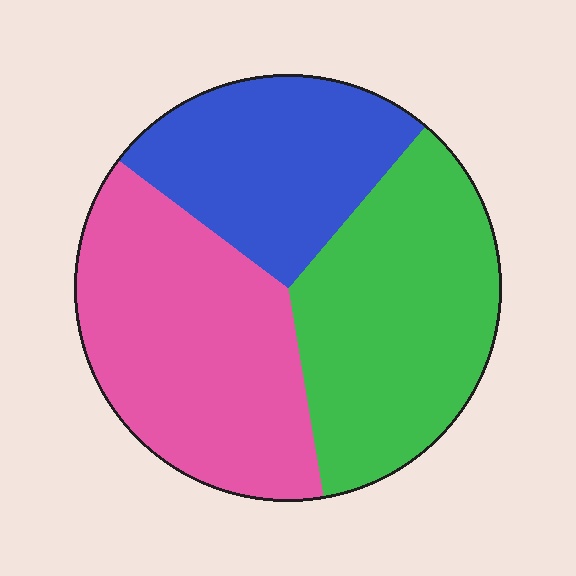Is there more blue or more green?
Green.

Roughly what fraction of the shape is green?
Green takes up about three eighths (3/8) of the shape.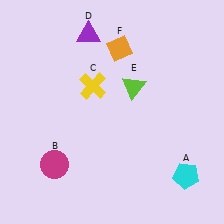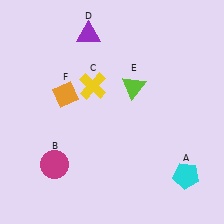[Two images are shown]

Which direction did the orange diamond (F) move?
The orange diamond (F) moved left.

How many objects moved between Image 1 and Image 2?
1 object moved between the two images.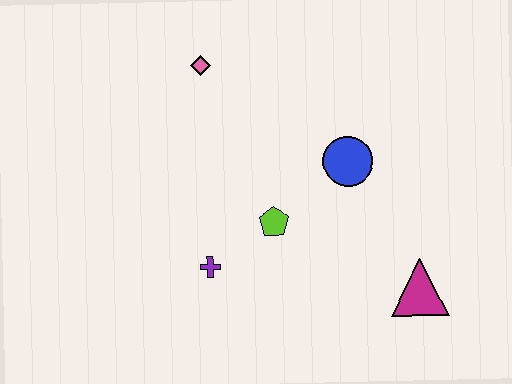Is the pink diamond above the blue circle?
Yes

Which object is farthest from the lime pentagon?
The pink diamond is farthest from the lime pentagon.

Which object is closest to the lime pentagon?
The purple cross is closest to the lime pentagon.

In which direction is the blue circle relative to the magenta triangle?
The blue circle is above the magenta triangle.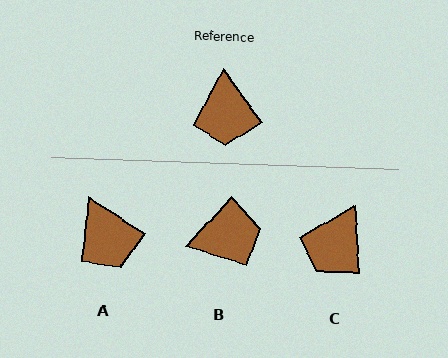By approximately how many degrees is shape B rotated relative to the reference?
Approximately 101 degrees counter-clockwise.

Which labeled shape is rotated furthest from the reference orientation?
B, about 101 degrees away.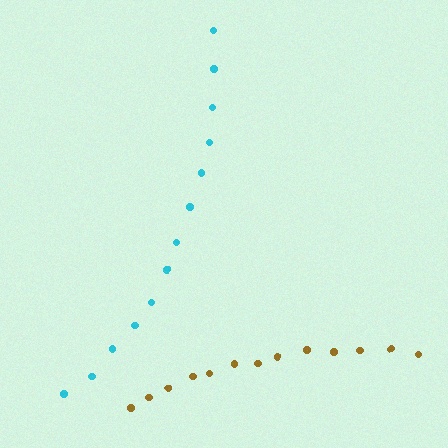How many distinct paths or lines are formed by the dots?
There are 2 distinct paths.